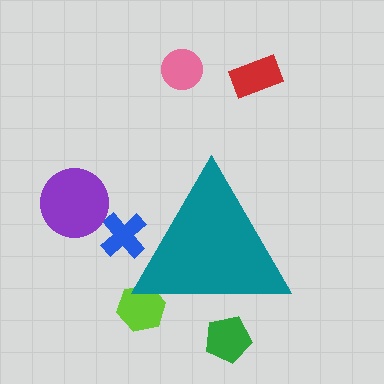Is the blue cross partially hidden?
Yes, the blue cross is partially hidden behind the teal triangle.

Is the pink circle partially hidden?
No, the pink circle is fully visible.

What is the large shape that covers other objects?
A teal triangle.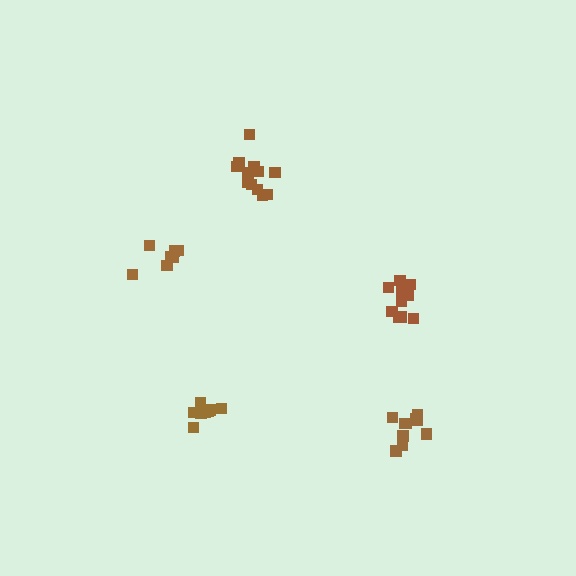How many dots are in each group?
Group 1: 12 dots, Group 2: 10 dots, Group 3: 10 dots, Group 4: 7 dots, Group 5: 8 dots (47 total).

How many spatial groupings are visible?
There are 5 spatial groupings.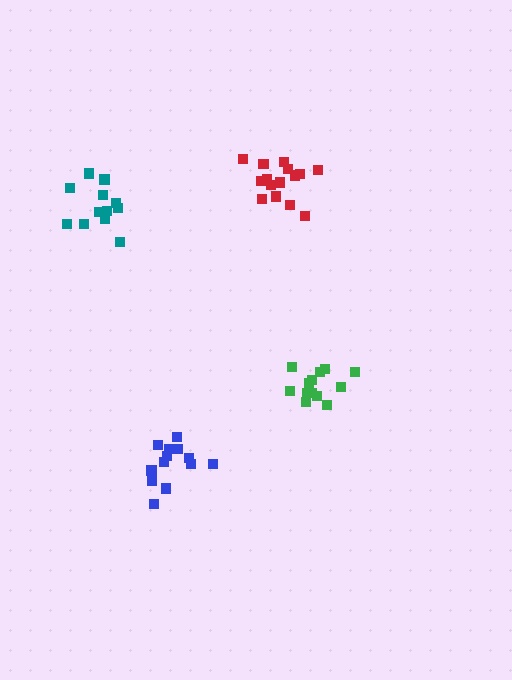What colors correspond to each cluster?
The clusters are colored: red, teal, green, blue.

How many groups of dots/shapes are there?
There are 4 groups.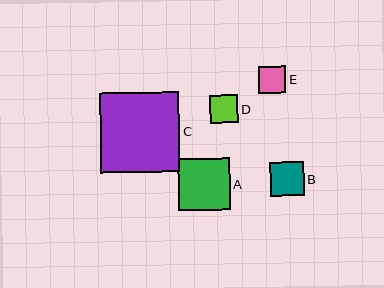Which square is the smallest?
Square E is the smallest with a size of approximately 27 pixels.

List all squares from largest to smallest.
From largest to smallest: C, A, B, D, E.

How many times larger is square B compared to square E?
Square B is approximately 1.2 times the size of square E.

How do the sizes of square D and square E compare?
Square D and square E are approximately the same size.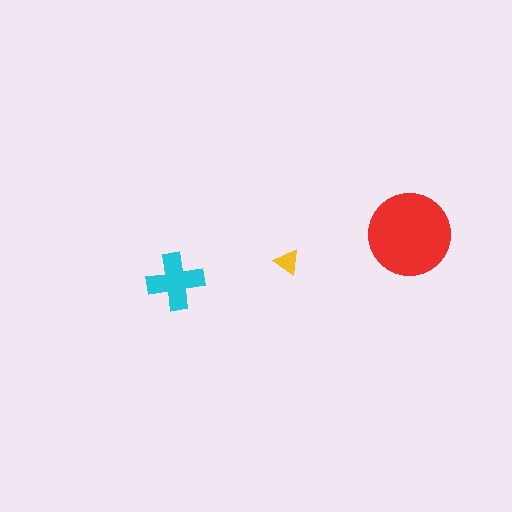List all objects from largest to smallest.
The red circle, the cyan cross, the yellow triangle.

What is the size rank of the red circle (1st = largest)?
1st.